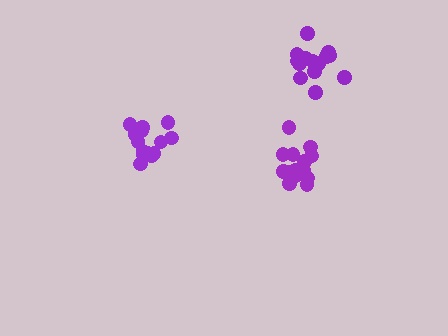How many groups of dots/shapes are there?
There are 3 groups.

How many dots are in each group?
Group 1: 14 dots, Group 2: 14 dots, Group 3: 14 dots (42 total).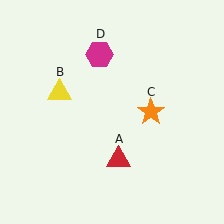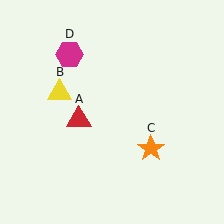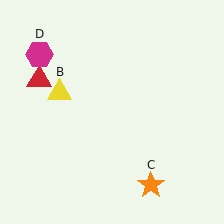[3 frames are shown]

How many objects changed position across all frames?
3 objects changed position: red triangle (object A), orange star (object C), magenta hexagon (object D).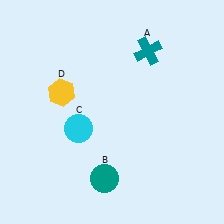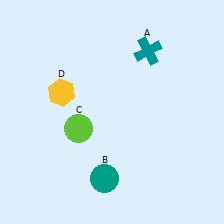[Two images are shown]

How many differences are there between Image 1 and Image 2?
There is 1 difference between the two images.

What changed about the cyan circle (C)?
In Image 1, C is cyan. In Image 2, it changed to lime.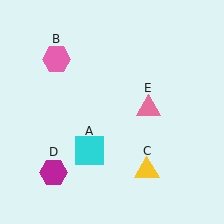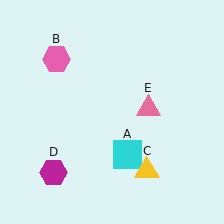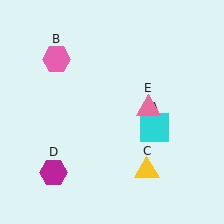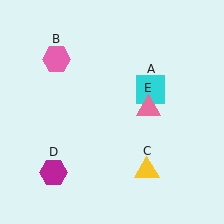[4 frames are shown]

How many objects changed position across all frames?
1 object changed position: cyan square (object A).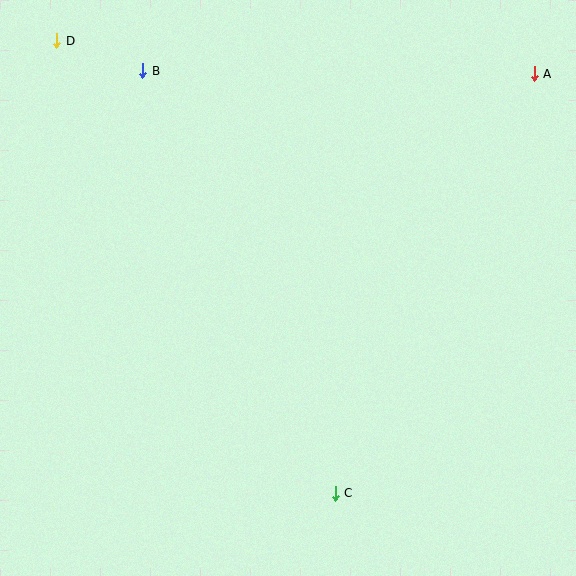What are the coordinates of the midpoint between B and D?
The midpoint between B and D is at (100, 56).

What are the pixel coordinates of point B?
Point B is at (143, 71).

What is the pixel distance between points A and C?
The distance between A and C is 464 pixels.